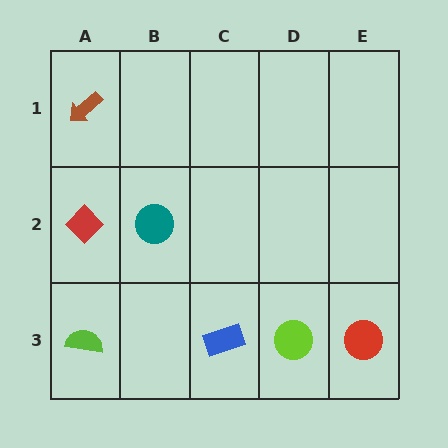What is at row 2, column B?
A teal circle.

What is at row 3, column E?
A red circle.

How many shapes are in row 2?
2 shapes.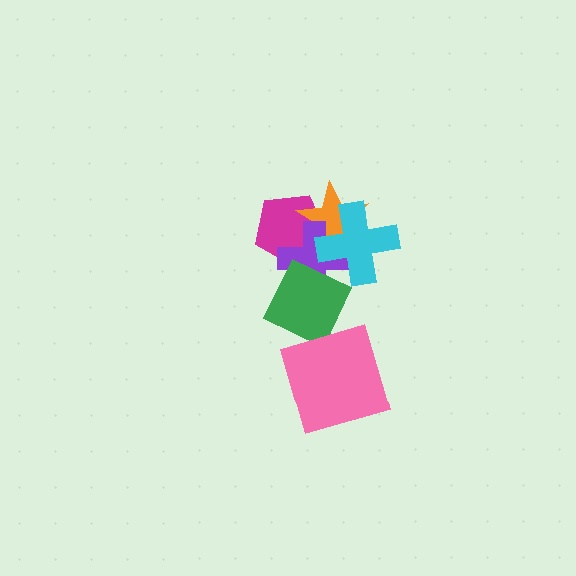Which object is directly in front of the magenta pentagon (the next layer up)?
The orange star is directly in front of the magenta pentagon.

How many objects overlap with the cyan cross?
4 objects overlap with the cyan cross.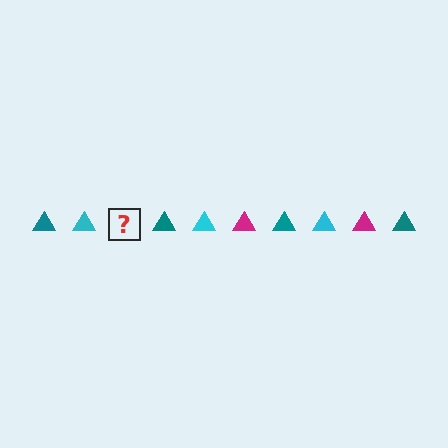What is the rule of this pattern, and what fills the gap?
The rule is that the pattern cycles through teal, cyan, magenta triangles. The gap should be filled with a magenta triangle.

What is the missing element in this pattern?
The missing element is a magenta triangle.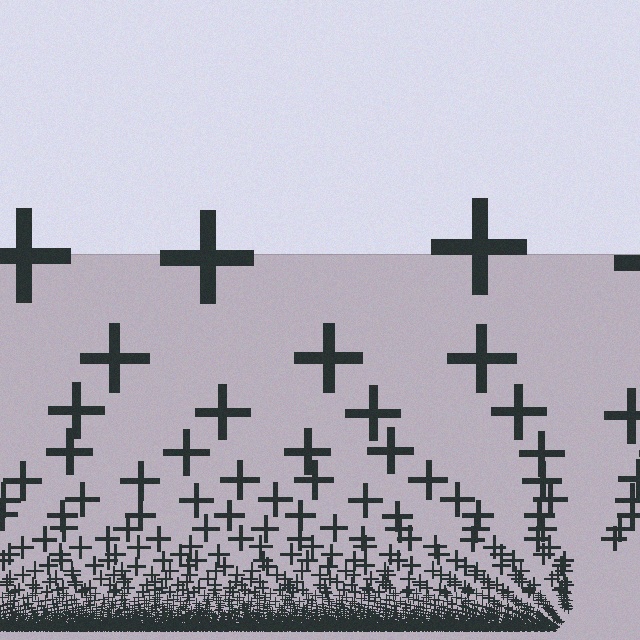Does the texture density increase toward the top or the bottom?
Density increases toward the bottom.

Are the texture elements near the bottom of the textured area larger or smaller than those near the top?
Smaller. The gradient is inverted — elements near the bottom are smaller and denser.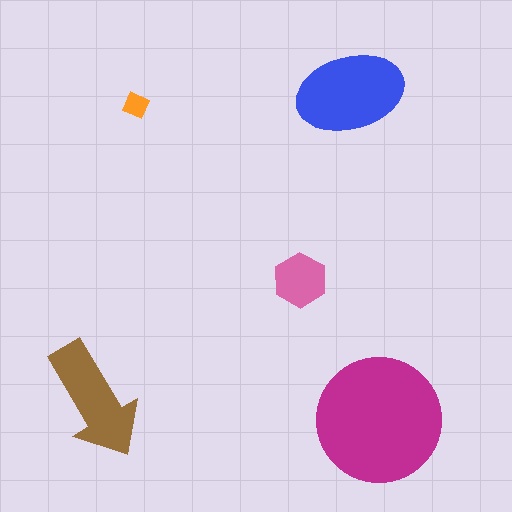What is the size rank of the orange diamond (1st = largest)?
5th.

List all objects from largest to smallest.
The magenta circle, the blue ellipse, the brown arrow, the pink hexagon, the orange diamond.